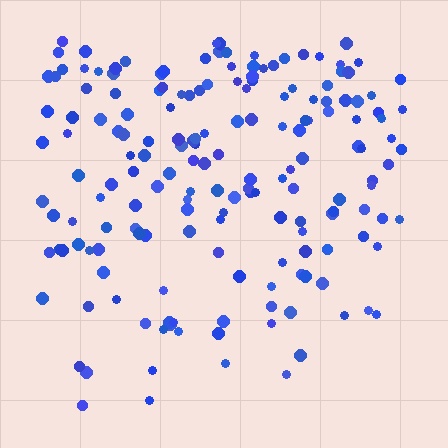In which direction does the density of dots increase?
From bottom to top, with the top side densest.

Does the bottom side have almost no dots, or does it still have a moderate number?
Still a moderate number, just noticeably fewer than the top.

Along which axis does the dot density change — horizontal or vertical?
Vertical.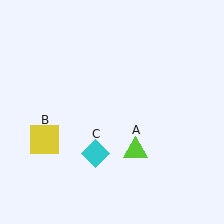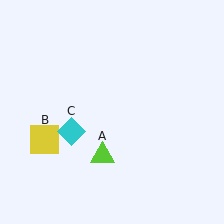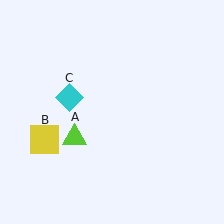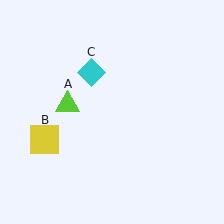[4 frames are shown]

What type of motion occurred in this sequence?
The lime triangle (object A), cyan diamond (object C) rotated clockwise around the center of the scene.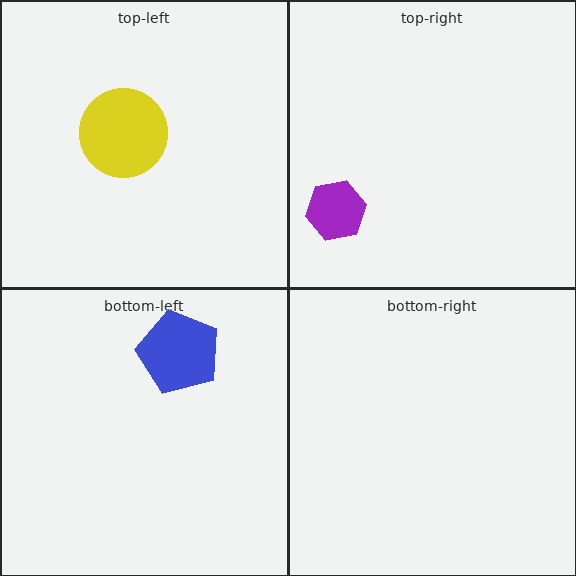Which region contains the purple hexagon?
The top-right region.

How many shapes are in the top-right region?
1.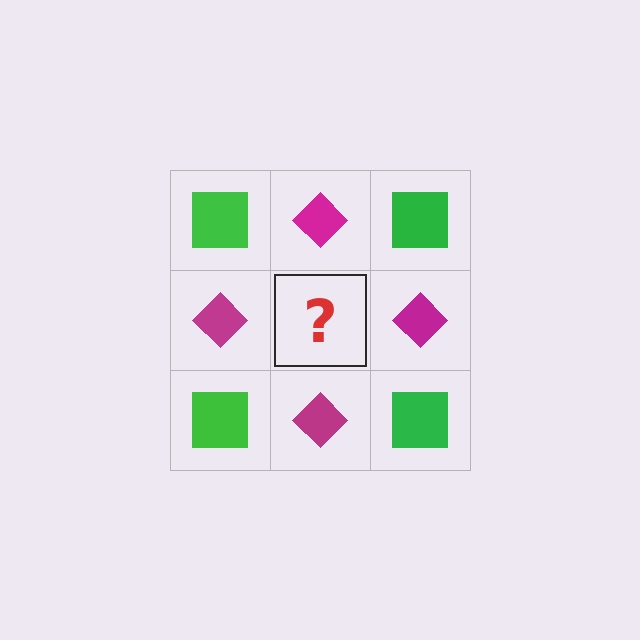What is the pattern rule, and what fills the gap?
The rule is that it alternates green square and magenta diamond in a checkerboard pattern. The gap should be filled with a green square.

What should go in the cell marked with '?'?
The missing cell should contain a green square.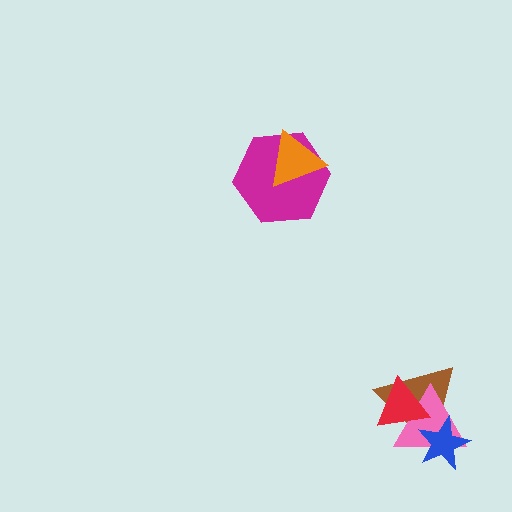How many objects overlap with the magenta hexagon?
1 object overlaps with the magenta hexagon.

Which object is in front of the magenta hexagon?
The orange triangle is in front of the magenta hexagon.